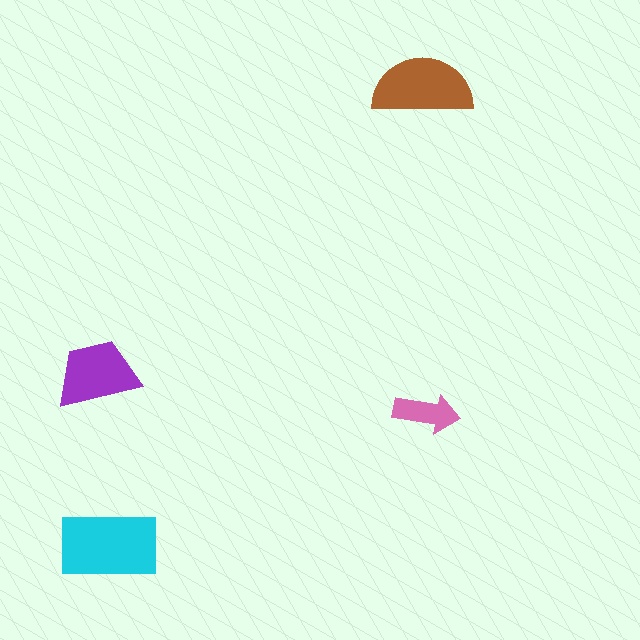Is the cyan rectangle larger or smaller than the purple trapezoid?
Larger.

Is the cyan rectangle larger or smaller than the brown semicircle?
Larger.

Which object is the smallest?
The pink arrow.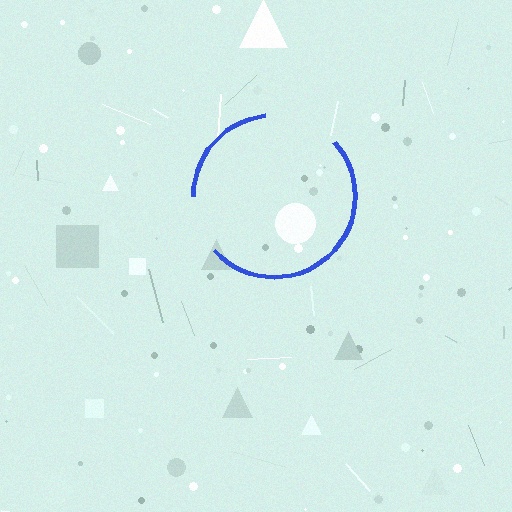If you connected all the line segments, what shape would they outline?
They would outline a circle.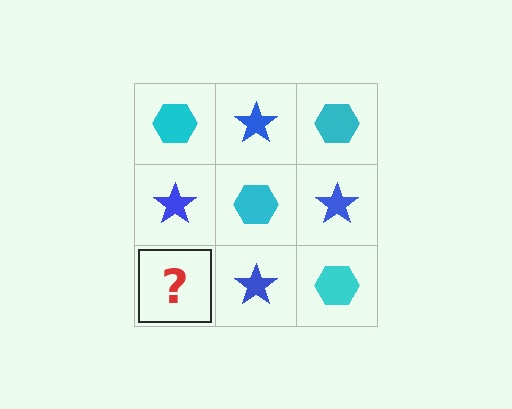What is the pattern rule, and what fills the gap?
The rule is that it alternates cyan hexagon and blue star in a checkerboard pattern. The gap should be filled with a cyan hexagon.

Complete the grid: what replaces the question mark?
The question mark should be replaced with a cyan hexagon.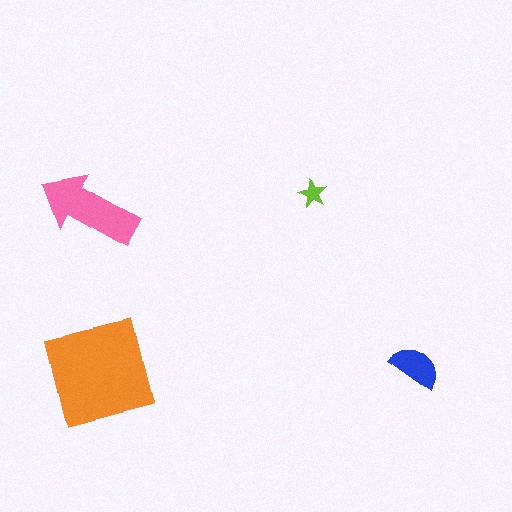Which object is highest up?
The lime star is topmost.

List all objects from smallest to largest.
The lime star, the blue semicircle, the pink arrow, the orange square.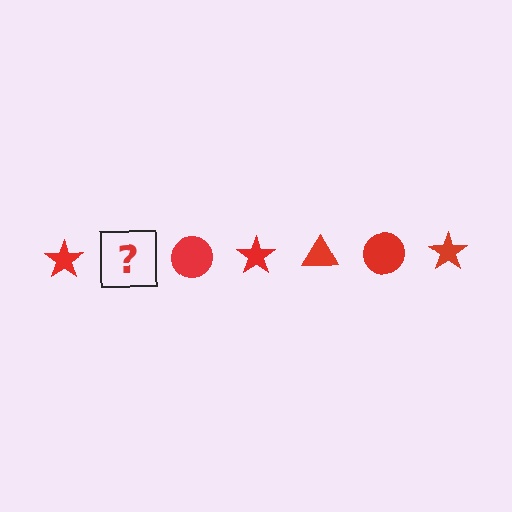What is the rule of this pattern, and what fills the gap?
The rule is that the pattern cycles through star, triangle, circle shapes in red. The gap should be filled with a red triangle.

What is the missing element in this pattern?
The missing element is a red triangle.